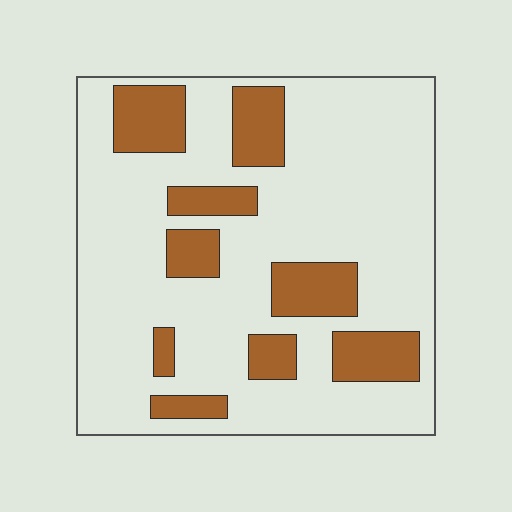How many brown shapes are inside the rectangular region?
9.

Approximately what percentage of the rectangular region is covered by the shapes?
Approximately 20%.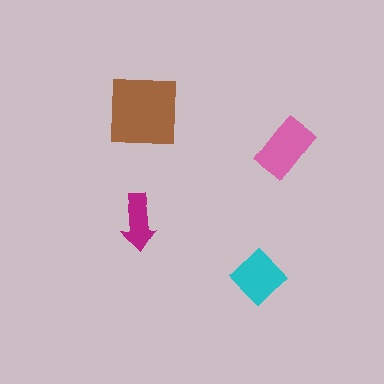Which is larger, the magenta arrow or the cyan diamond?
The cyan diamond.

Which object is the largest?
The brown square.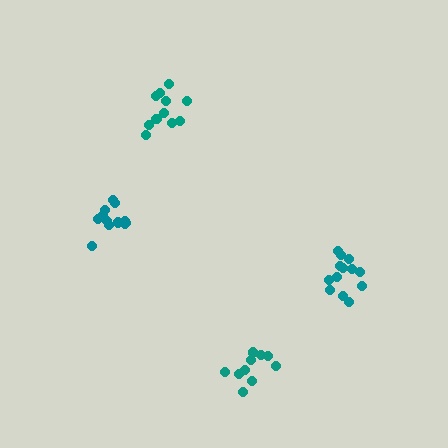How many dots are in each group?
Group 1: 13 dots, Group 2: 10 dots, Group 3: 12 dots, Group 4: 11 dots (46 total).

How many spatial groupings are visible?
There are 4 spatial groupings.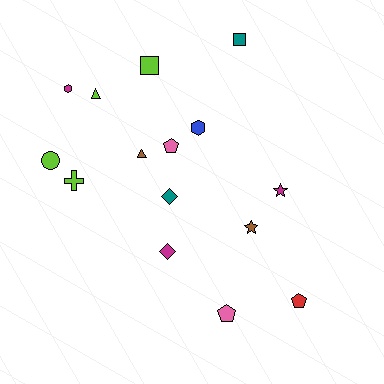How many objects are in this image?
There are 15 objects.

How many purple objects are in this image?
There are no purple objects.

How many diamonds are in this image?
There are 2 diamonds.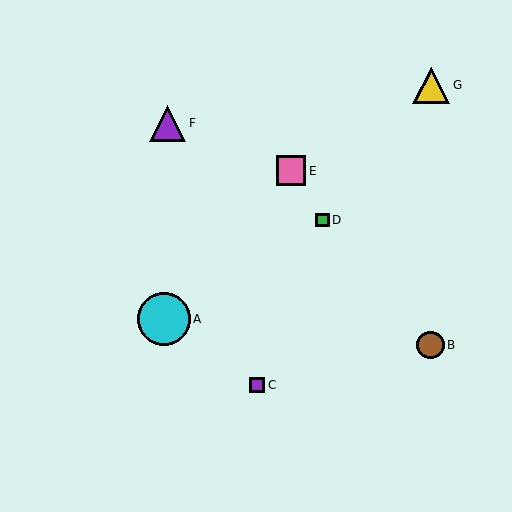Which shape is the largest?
The cyan circle (labeled A) is the largest.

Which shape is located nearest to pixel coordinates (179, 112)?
The purple triangle (labeled F) at (168, 123) is nearest to that location.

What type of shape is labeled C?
Shape C is a purple square.